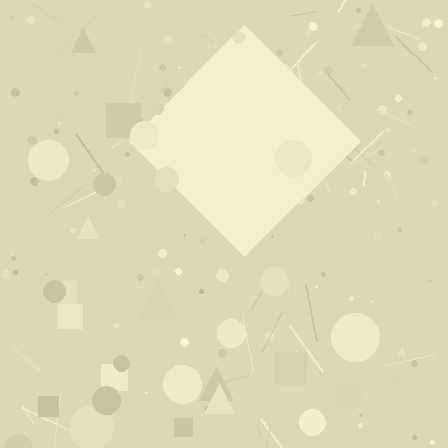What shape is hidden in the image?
A diamond is hidden in the image.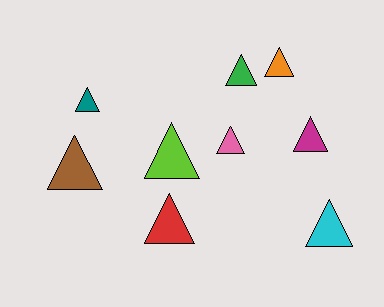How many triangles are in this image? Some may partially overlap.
There are 9 triangles.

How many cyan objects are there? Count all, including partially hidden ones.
There is 1 cyan object.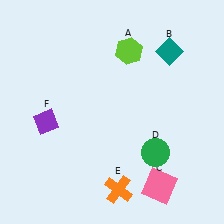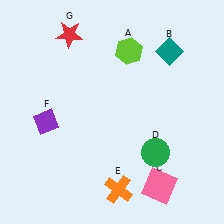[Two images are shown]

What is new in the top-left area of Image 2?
A red star (G) was added in the top-left area of Image 2.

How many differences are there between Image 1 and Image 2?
There is 1 difference between the two images.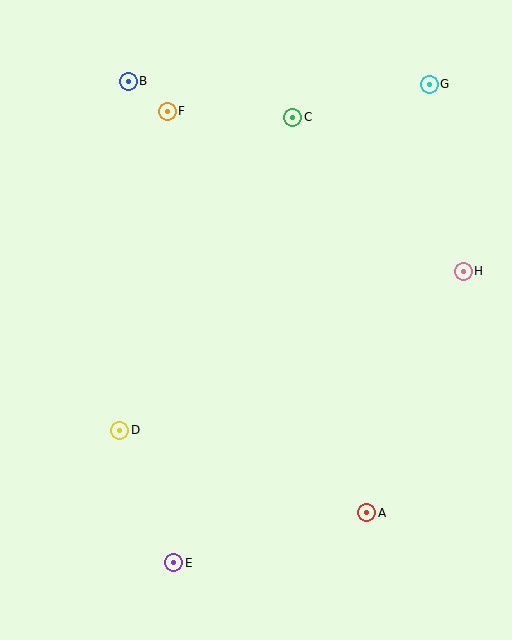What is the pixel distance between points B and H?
The distance between B and H is 385 pixels.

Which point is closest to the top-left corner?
Point B is closest to the top-left corner.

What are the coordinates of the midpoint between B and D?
The midpoint between B and D is at (124, 256).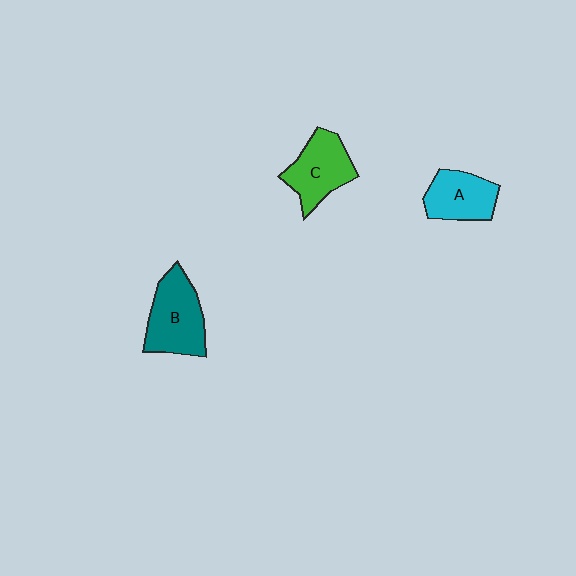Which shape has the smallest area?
Shape A (cyan).